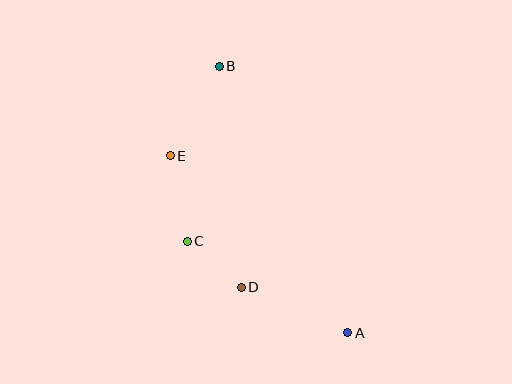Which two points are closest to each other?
Points C and D are closest to each other.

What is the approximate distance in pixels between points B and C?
The distance between B and C is approximately 178 pixels.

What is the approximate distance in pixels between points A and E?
The distance between A and E is approximately 251 pixels.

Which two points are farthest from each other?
Points A and B are farthest from each other.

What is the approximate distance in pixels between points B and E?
The distance between B and E is approximately 102 pixels.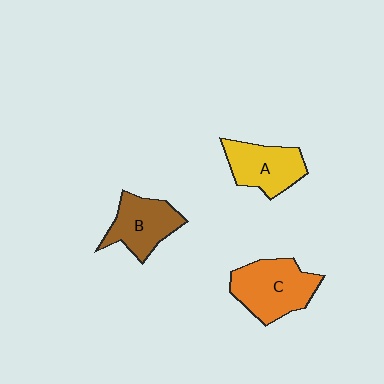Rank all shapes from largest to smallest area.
From largest to smallest: C (orange), A (yellow), B (brown).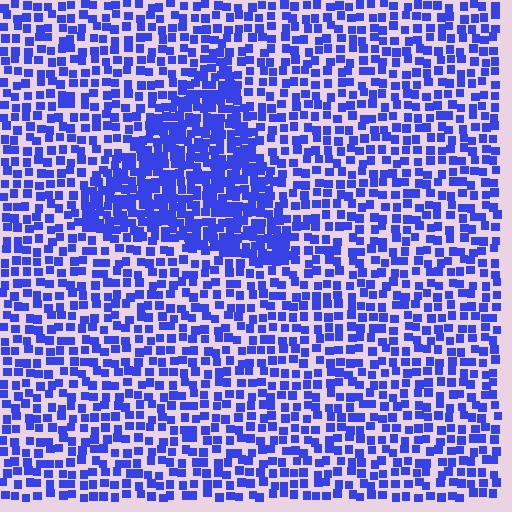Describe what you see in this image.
The image contains small blue elements arranged at two different densities. A triangle-shaped region is visible where the elements are more densely packed than the surrounding area.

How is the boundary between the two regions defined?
The boundary is defined by a change in element density (approximately 1.9x ratio). All elements are the same color, size, and shape.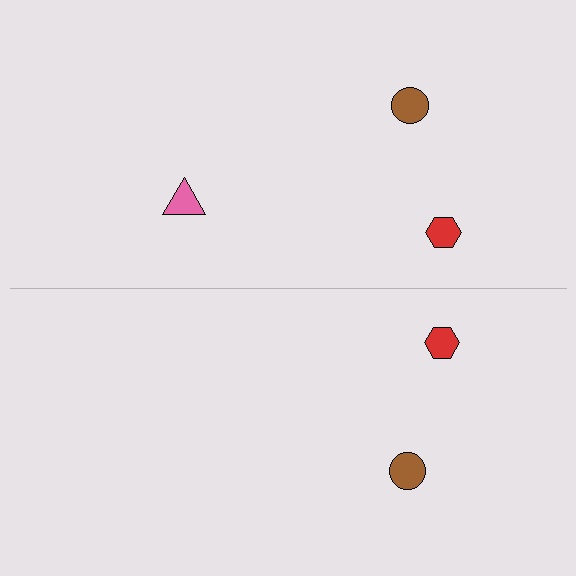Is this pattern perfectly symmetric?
No, the pattern is not perfectly symmetric. A pink triangle is missing from the bottom side.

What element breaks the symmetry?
A pink triangle is missing from the bottom side.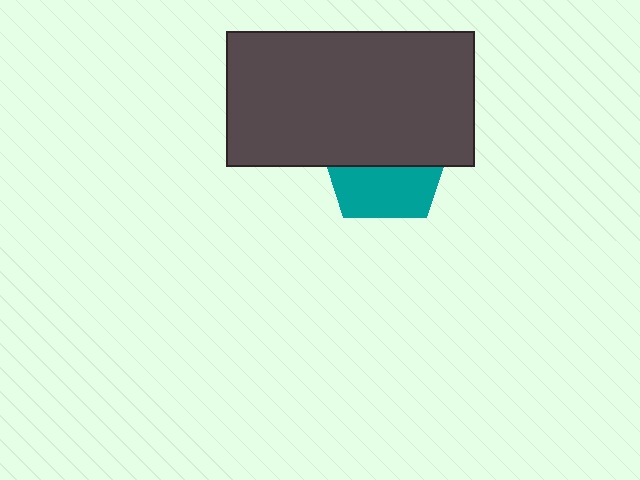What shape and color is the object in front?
The object in front is a dark gray rectangle.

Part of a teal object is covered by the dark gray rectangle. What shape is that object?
It is a pentagon.